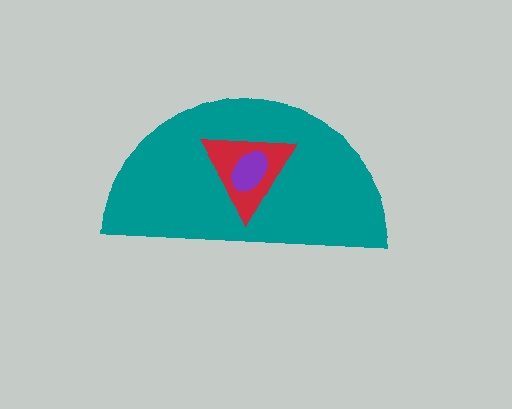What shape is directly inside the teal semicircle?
The red triangle.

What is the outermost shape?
The teal semicircle.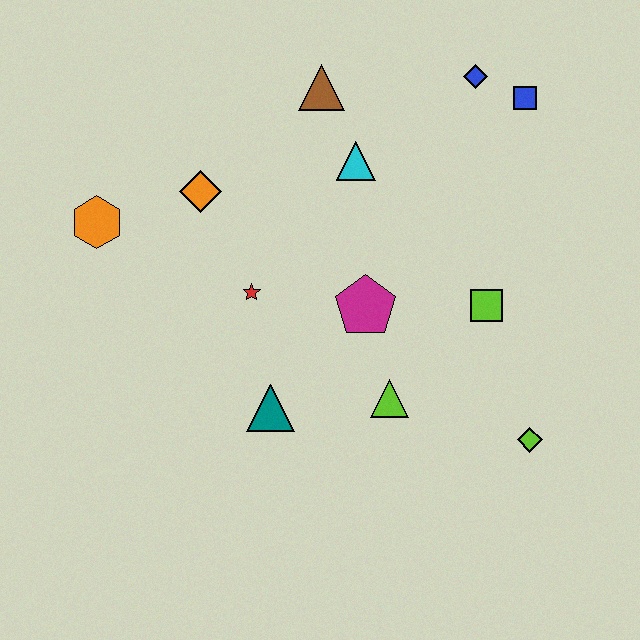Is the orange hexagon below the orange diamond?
Yes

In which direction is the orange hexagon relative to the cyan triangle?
The orange hexagon is to the left of the cyan triangle.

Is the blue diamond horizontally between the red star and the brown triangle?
No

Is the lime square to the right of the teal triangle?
Yes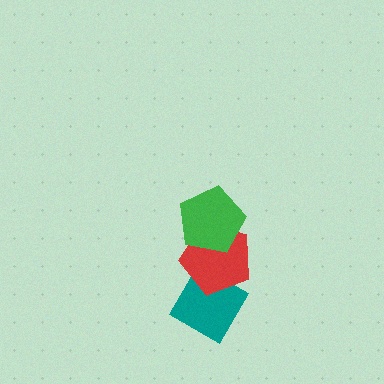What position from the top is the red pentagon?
The red pentagon is 2nd from the top.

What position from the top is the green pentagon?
The green pentagon is 1st from the top.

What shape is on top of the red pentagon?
The green pentagon is on top of the red pentagon.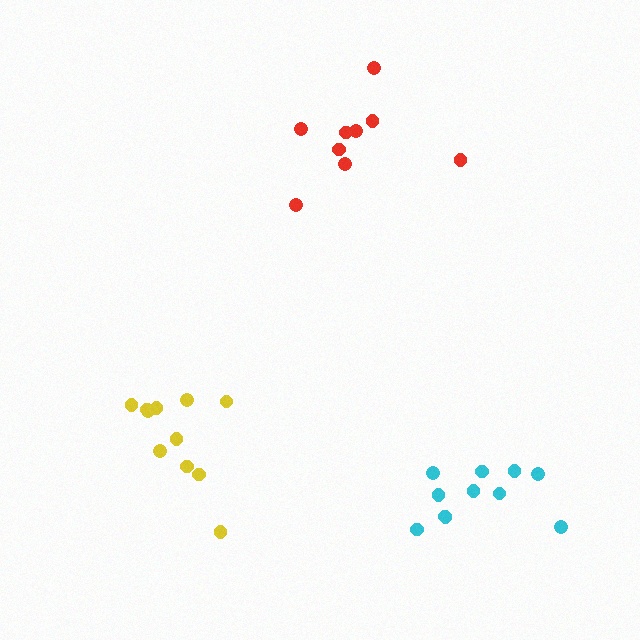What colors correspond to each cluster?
The clusters are colored: red, cyan, yellow.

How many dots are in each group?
Group 1: 9 dots, Group 2: 11 dots, Group 3: 11 dots (31 total).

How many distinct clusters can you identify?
There are 3 distinct clusters.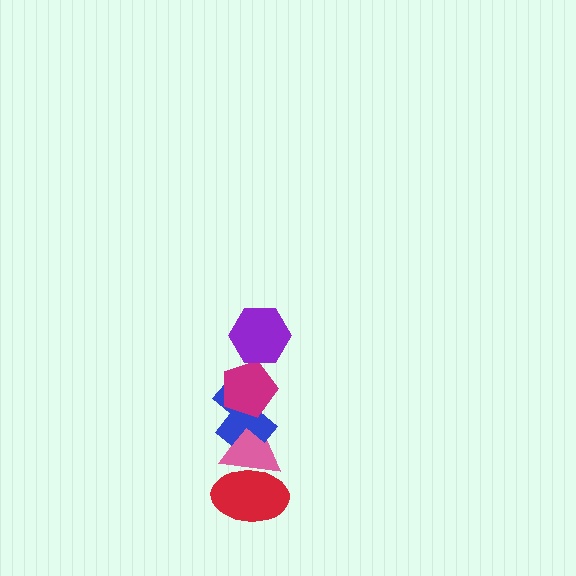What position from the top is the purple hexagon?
The purple hexagon is 1st from the top.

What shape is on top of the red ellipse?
The pink triangle is on top of the red ellipse.